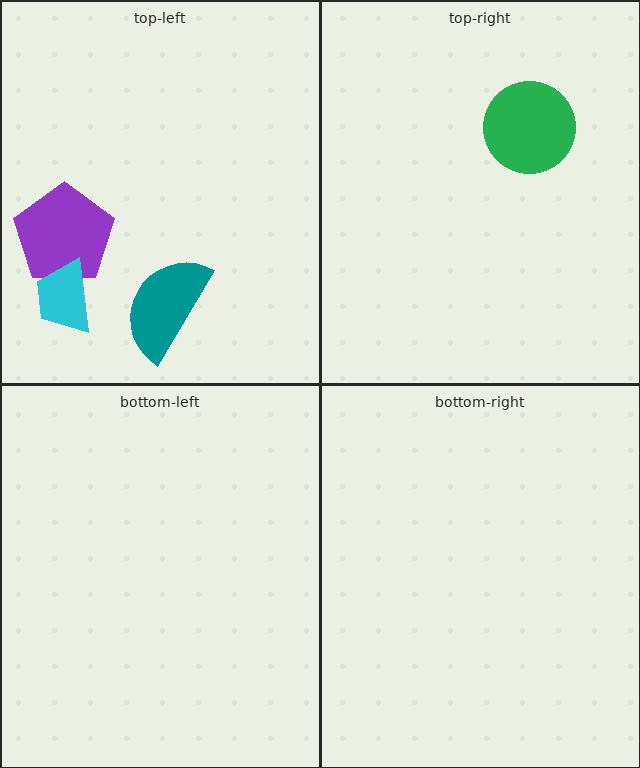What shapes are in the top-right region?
The green circle.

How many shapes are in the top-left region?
3.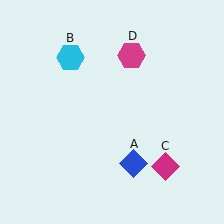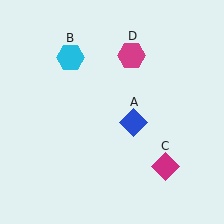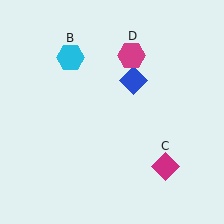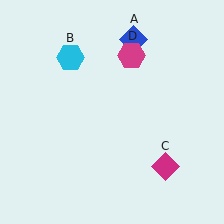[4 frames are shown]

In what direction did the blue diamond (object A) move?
The blue diamond (object A) moved up.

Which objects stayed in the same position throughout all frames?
Cyan hexagon (object B) and magenta diamond (object C) and magenta hexagon (object D) remained stationary.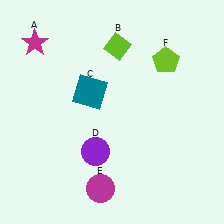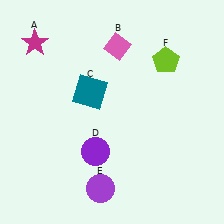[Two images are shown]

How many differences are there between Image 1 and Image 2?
There are 2 differences between the two images.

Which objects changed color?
B changed from lime to pink. E changed from magenta to purple.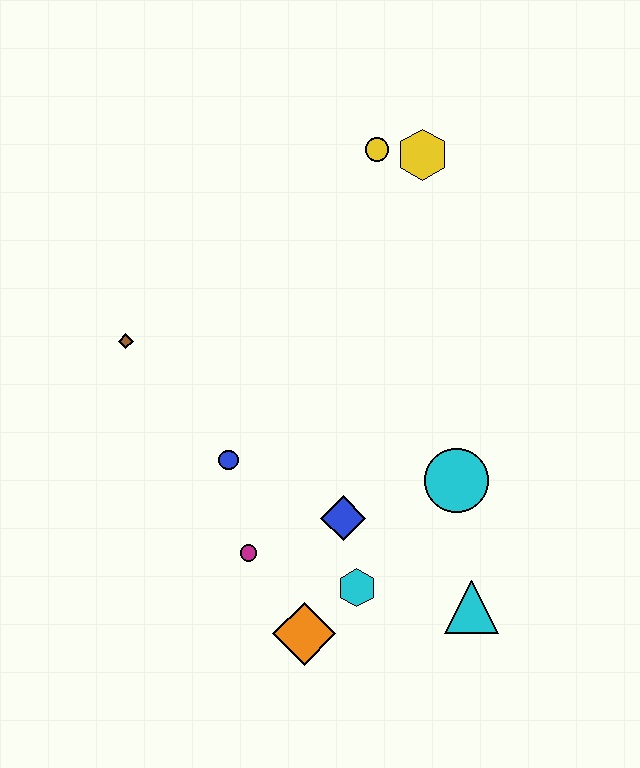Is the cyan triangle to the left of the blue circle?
No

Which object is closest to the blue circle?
The magenta circle is closest to the blue circle.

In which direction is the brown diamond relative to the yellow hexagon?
The brown diamond is to the left of the yellow hexagon.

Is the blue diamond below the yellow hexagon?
Yes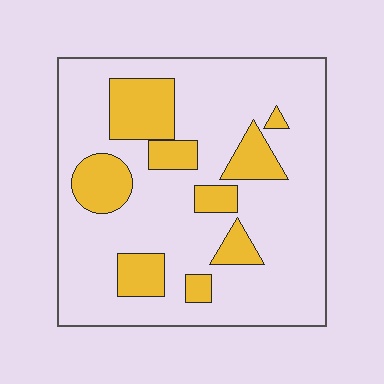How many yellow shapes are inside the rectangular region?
9.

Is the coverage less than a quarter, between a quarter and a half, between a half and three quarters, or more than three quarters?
Less than a quarter.